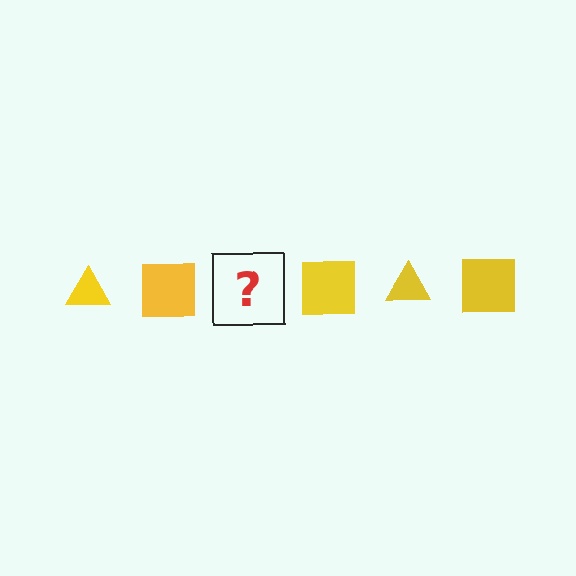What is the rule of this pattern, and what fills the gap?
The rule is that the pattern cycles through triangle, square shapes in yellow. The gap should be filled with a yellow triangle.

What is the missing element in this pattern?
The missing element is a yellow triangle.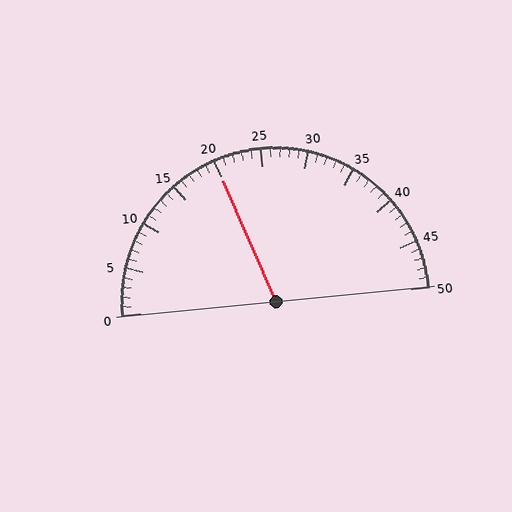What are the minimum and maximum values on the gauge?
The gauge ranges from 0 to 50.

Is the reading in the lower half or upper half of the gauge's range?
The reading is in the lower half of the range (0 to 50).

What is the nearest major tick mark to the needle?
The nearest major tick mark is 20.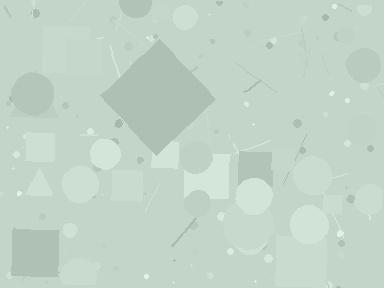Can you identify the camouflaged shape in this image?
The camouflaged shape is a diamond.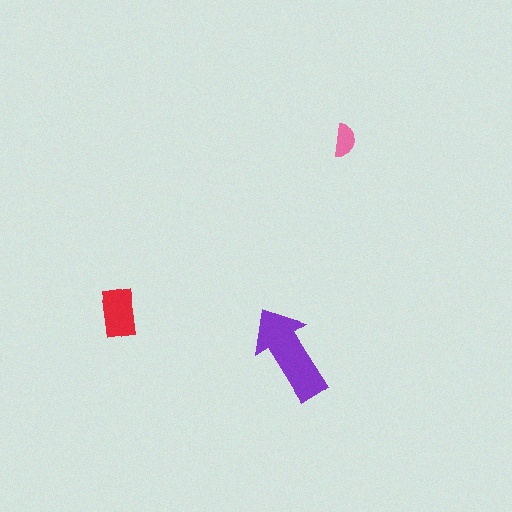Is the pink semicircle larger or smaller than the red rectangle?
Smaller.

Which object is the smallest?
The pink semicircle.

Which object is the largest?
The purple arrow.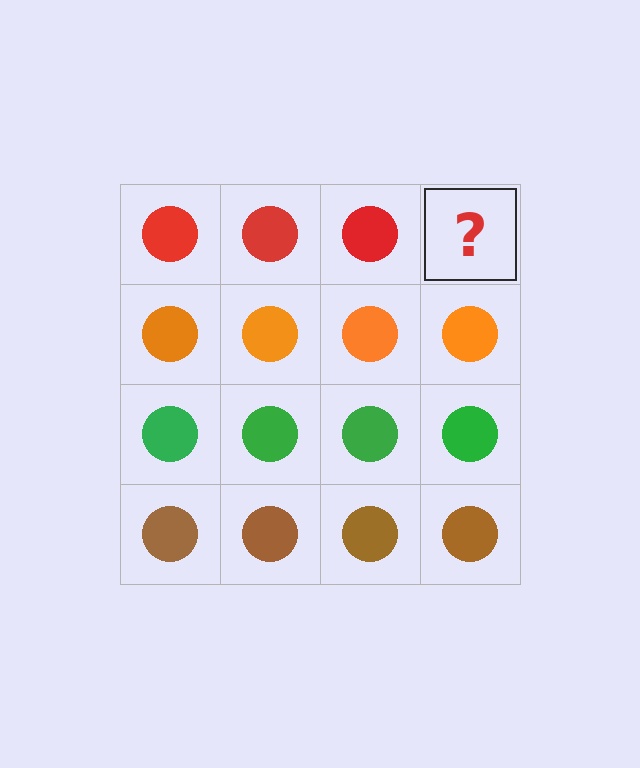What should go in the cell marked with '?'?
The missing cell should contain a red circle.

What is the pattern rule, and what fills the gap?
The rule is that each row has a consistent color. The gap should be filled with a red circle.